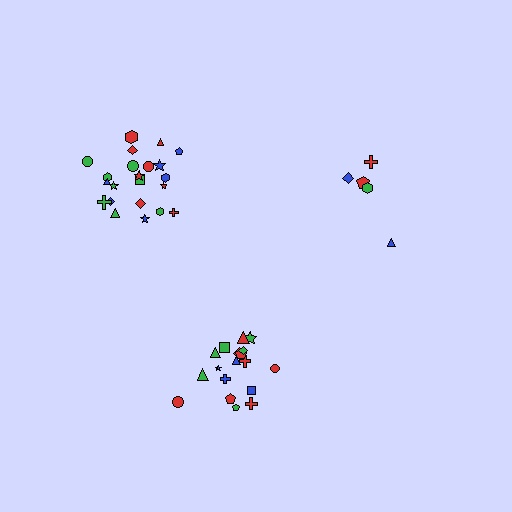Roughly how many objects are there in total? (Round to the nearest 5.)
Roughly 45 objects in total.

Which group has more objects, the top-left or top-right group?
The top-left group.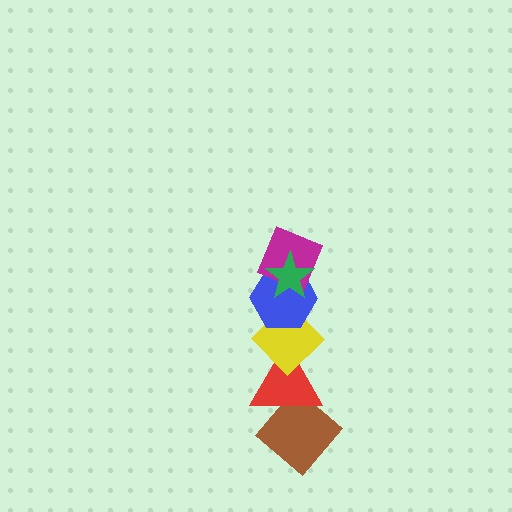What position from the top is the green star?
The green star is 1st from the top.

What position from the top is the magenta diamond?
The magenta diamond is 2nd from the top.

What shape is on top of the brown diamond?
The red triangle is on top of the brown diamond.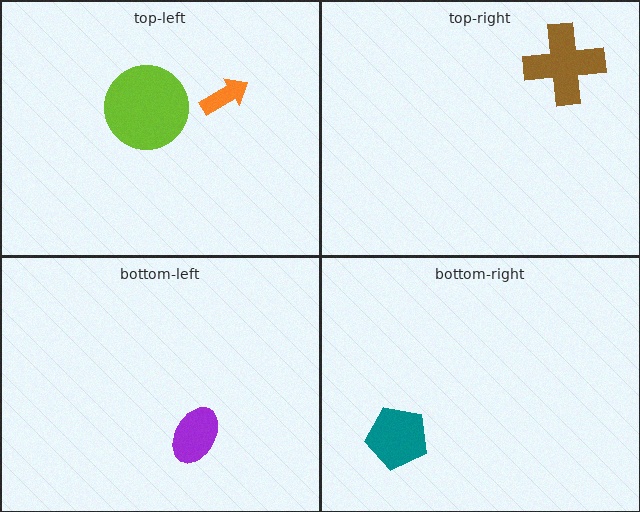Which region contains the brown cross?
The top-right region.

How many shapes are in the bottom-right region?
1.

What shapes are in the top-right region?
The brown cross.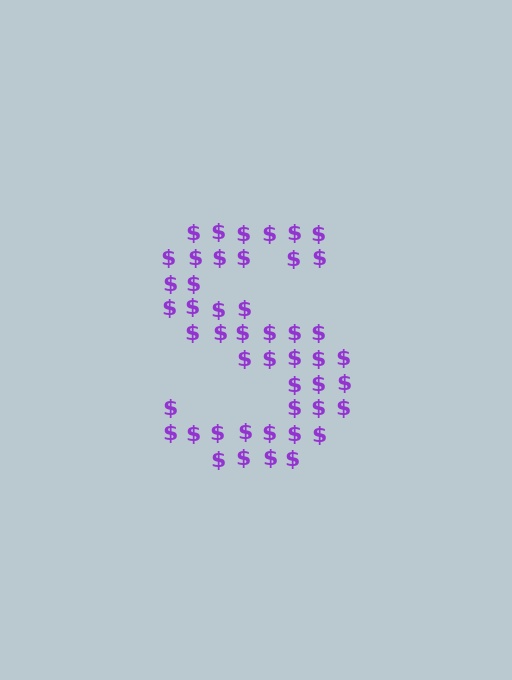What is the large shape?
The large shape is the letter S.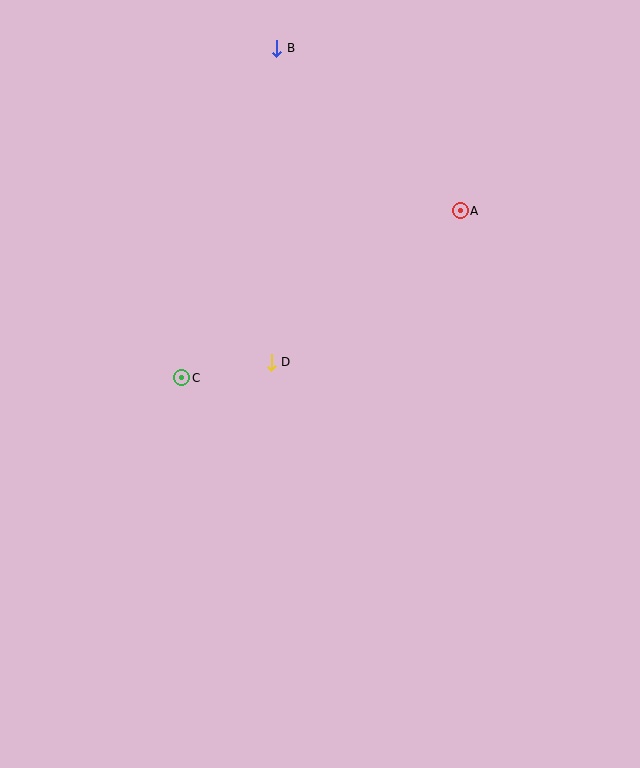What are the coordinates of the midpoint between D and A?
The midpoint between D and A is at (366, 287).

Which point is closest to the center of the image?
Point D at (271, 362) is closest to the center.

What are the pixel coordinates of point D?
Point D is at (271, 362).